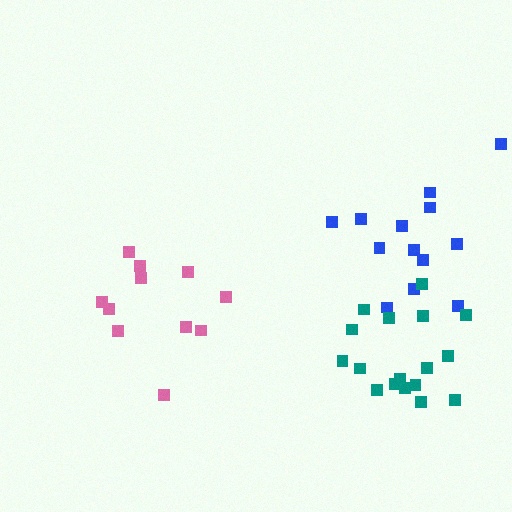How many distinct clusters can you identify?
There are 3 distinct clusters.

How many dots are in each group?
Group 1: 11 dots, Group 2: 13 dots, Group 3: 17 dots (41 total).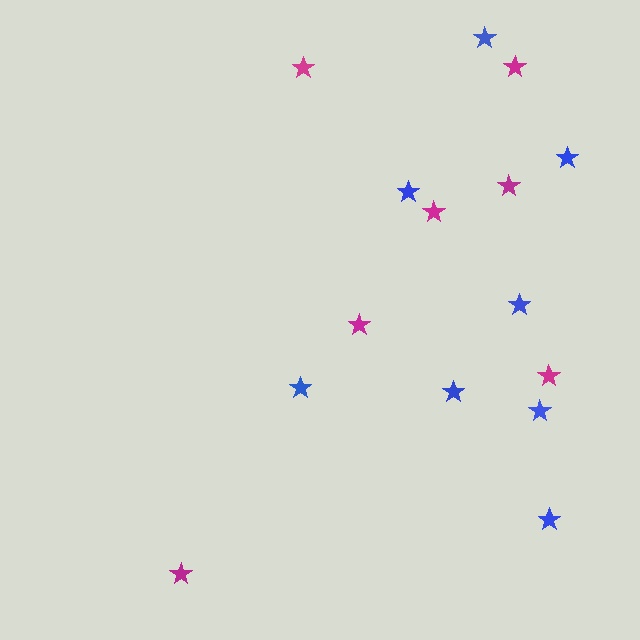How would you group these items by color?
There are 2 groups: one group of magenta stars (7) and one group of blue stars (8).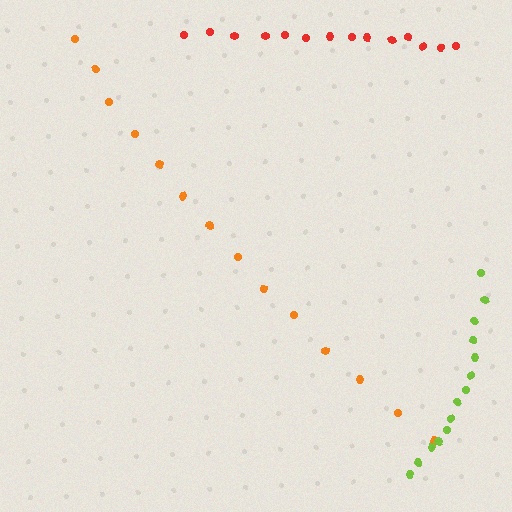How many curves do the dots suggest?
There are 3 distinct paths.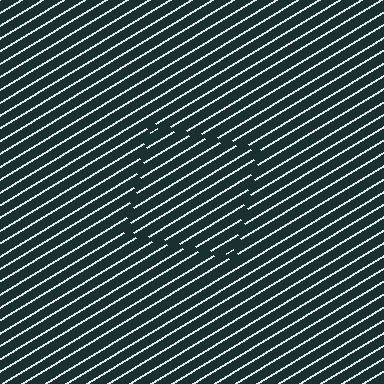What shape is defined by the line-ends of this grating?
An illusory square. The interior of the shape contains the same grating, shifted by half a period — the contour is defined by the phase discontinuity where line-ends from the inner and outer gratings abut.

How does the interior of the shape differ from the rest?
The interior of the shape contains the same grating, shifted by half a period — the contour is defined by the phase discontinuity where line-ends from the inner and outer gratings abut.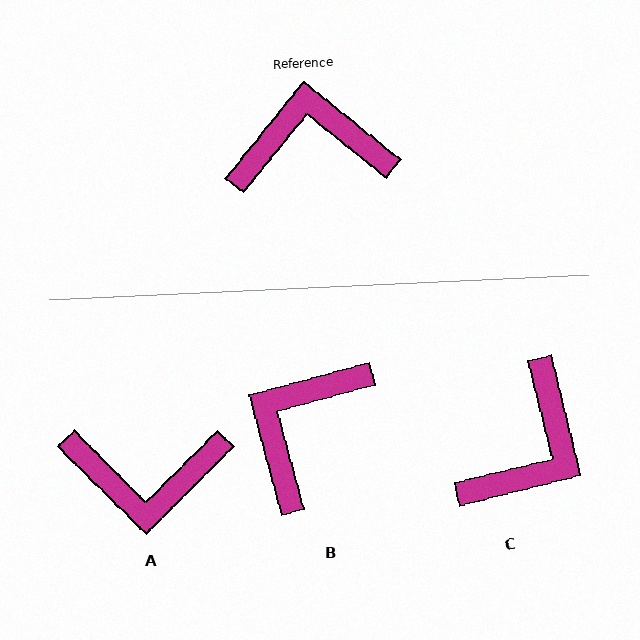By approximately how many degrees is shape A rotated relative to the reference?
Approximately 174 degrees counter-clockwise.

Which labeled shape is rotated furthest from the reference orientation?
A, about 174 degrees away.